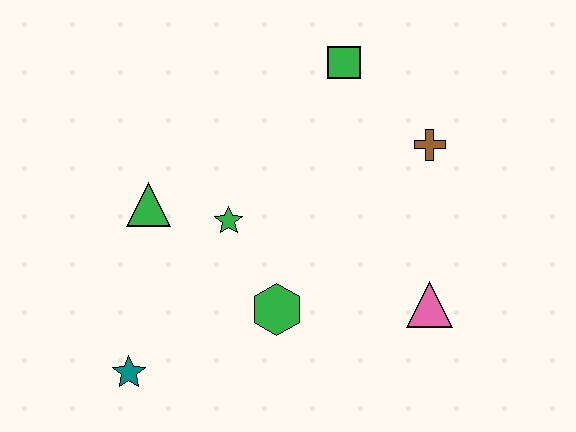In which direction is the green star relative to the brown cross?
The green star is to the left of the brown cross.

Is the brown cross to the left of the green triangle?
No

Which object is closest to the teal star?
The green hexagon is closest to the teal star.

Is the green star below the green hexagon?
No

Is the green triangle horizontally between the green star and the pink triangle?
No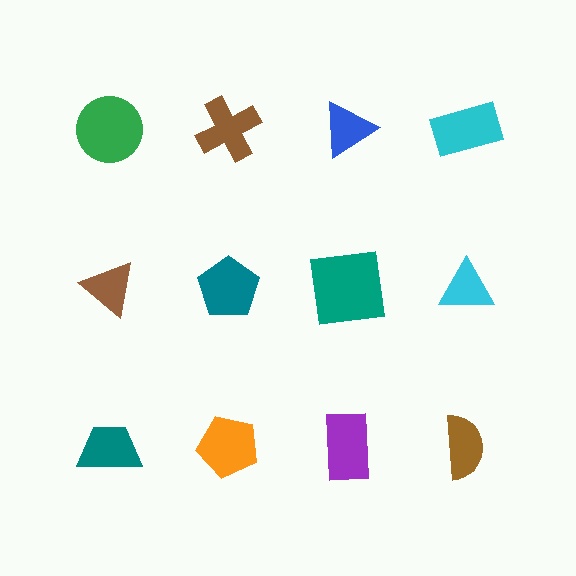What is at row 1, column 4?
A cyan rectangle.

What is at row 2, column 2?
A teal pentagon.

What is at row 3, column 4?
A brown semicircle.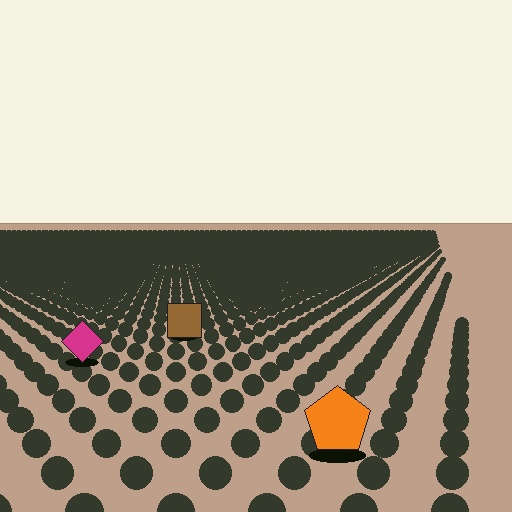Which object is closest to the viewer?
The orange pentagon is closest. The texture marks near it are larger and more spread out.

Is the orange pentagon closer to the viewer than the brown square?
Yes. The orange pentagon is closer — you can tell from the texture gradient: the ground texture is coarser near it.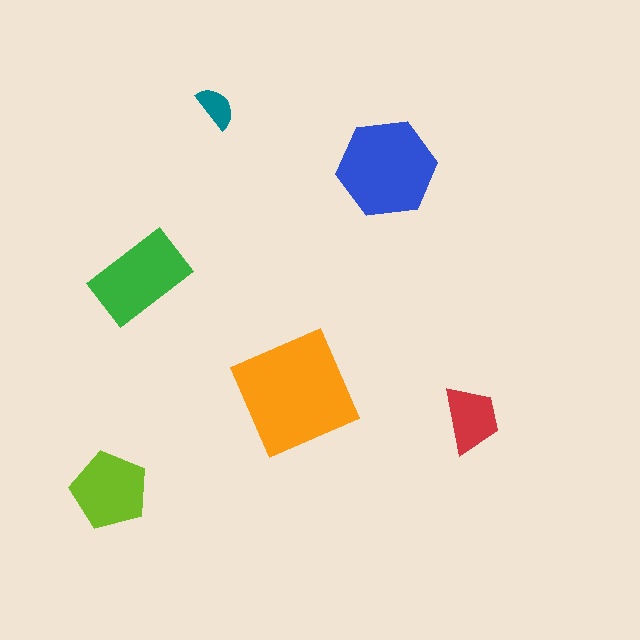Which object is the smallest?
The teal semicircle.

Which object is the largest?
The orange square.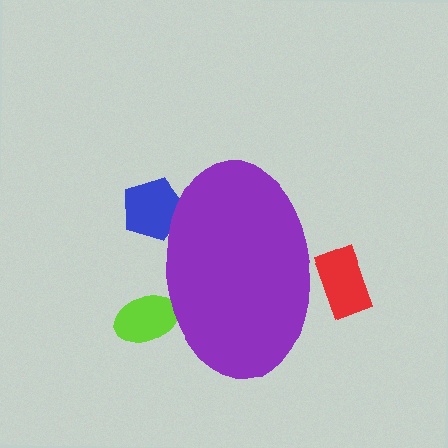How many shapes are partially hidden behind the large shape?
3 shapes are partially hidden.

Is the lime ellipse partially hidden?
Yes, the lime ellipse is partially hidden behind the purple ellipse.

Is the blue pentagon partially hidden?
Yes, the blue pentagon is partially hidden behind the purple ellipse.